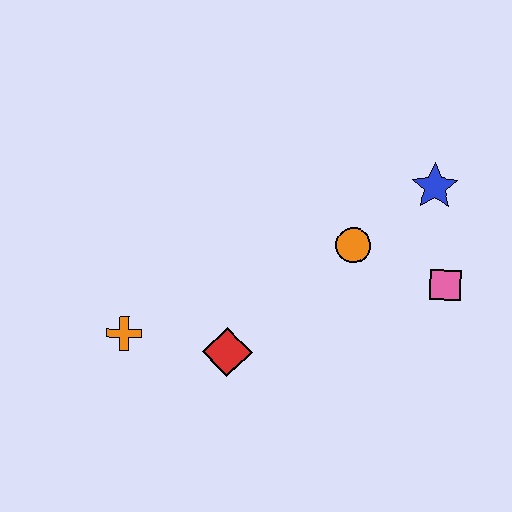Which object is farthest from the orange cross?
The blue star is farthest from the orange cross.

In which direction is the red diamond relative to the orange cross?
The red diamond is to the right of the orange cross.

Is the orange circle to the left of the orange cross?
No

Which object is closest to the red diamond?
The orange cross is closest to the red diamond.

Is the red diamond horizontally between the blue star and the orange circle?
No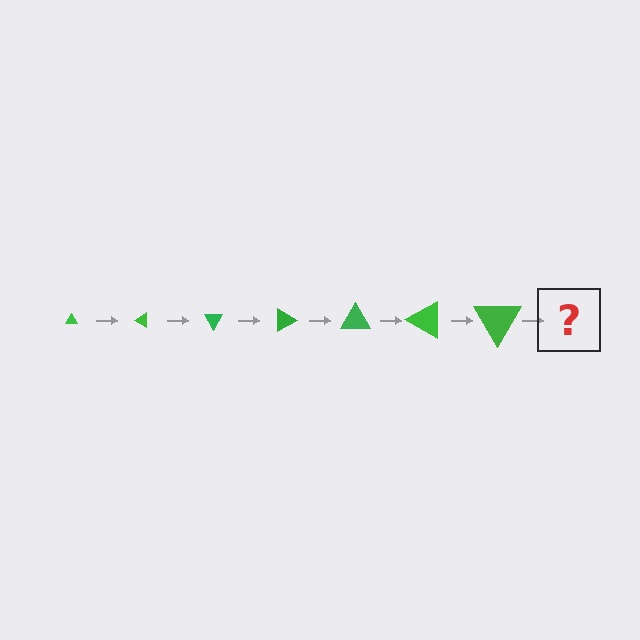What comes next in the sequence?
The next element should be a triangle, larger than the previous one and rotated 210 degrees from the start.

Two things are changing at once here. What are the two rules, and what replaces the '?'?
The two rules are that the triangle grows larger each step and it rotates 30 degrees each step. The '?' should be a triangle, larger than the previous one and rotated 210 degrees from the start.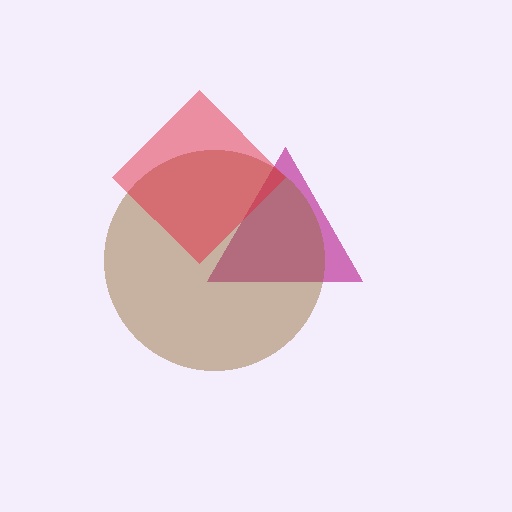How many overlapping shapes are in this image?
There are 3 overlapping shapes in the image.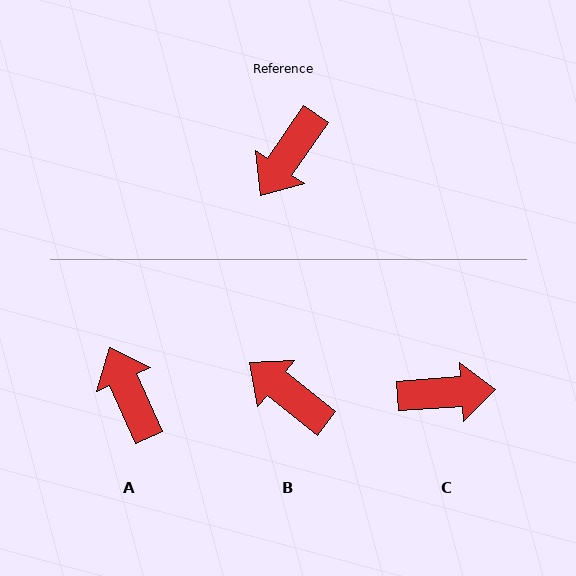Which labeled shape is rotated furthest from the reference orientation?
C, about 128 degrees away.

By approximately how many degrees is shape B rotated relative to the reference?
Approximately 94 degrees clockwise.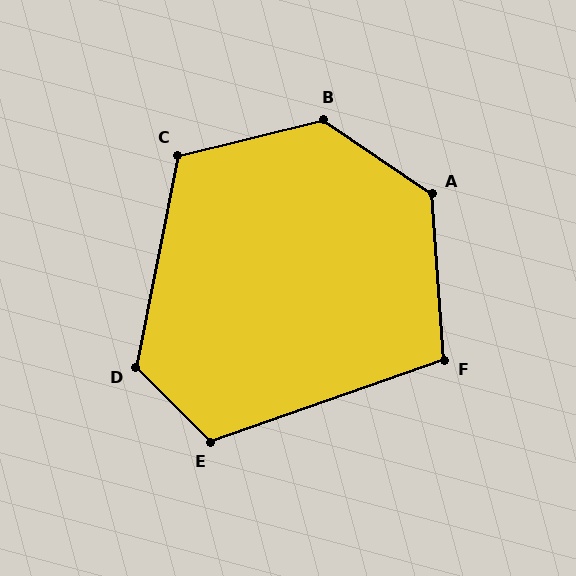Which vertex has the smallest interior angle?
F, at approximately 105 degrees.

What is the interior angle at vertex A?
Approximately 129 degrees (obtuse).